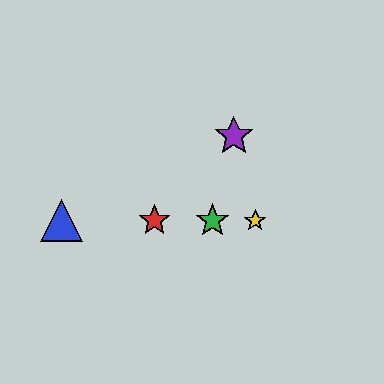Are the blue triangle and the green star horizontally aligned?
Yes, both are at y≈221.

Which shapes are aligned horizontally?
The red star, the blue triangle, the green star, the yellow star are aligned horizontally.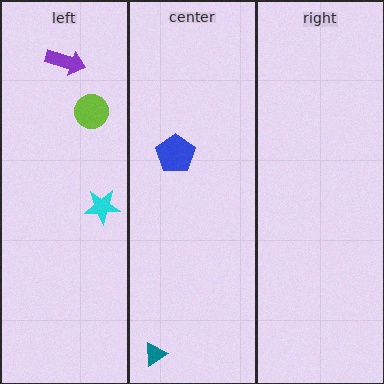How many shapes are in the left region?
3.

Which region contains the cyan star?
The left region.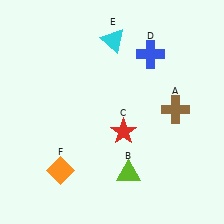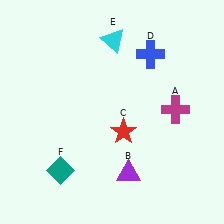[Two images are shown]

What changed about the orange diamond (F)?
In Image 1, F is orange. In Image 2, it changed to teal.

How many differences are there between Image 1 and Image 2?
There are 3 differences between the two images.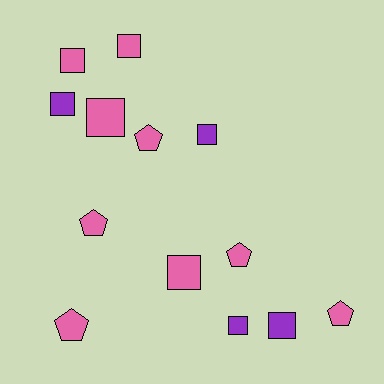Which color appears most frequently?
Pink, with 9 objects.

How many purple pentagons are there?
There are no purple pentagons.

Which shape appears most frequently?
Square, with 8 objects.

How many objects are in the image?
There are 13 objects.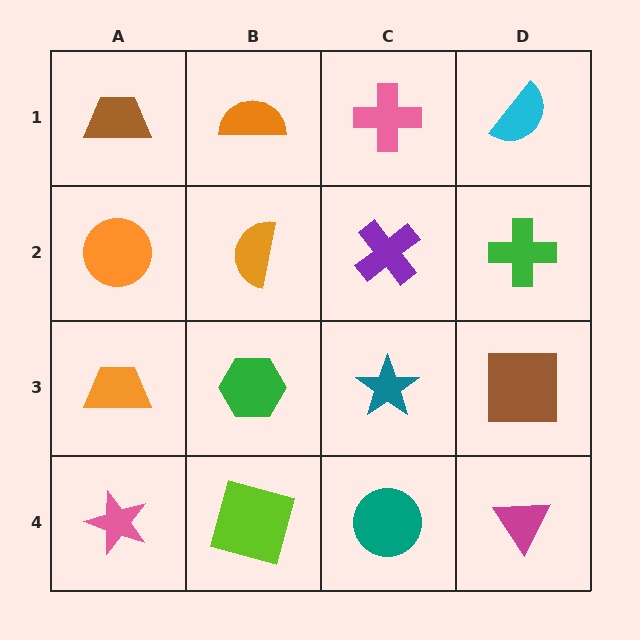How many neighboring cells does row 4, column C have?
3.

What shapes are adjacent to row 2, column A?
A brown trapezoid (row 1, column A), an orange trapezoid (row 3, column A), an orange semicircle (row 2, column B).